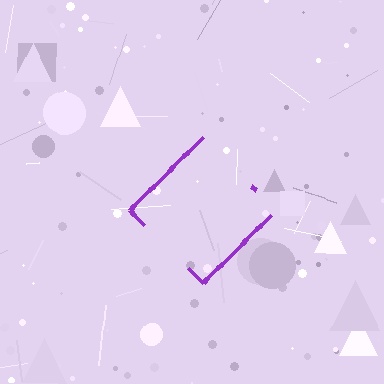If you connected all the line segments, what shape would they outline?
They would outline a diamond.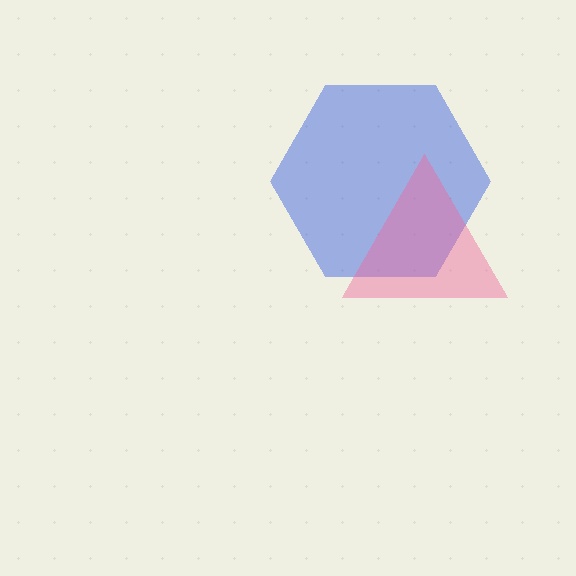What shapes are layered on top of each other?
The layered shapes are: a blue hexagon, a pink triangle.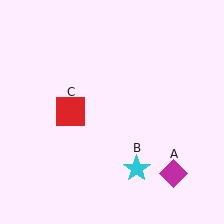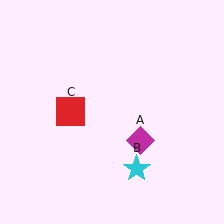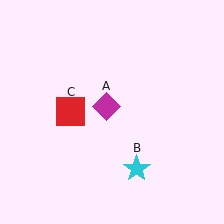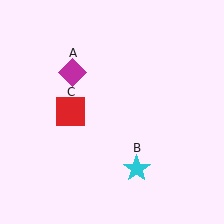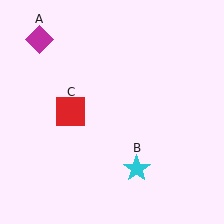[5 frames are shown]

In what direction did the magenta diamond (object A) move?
The magenta diamond (object A) moved up and to the left.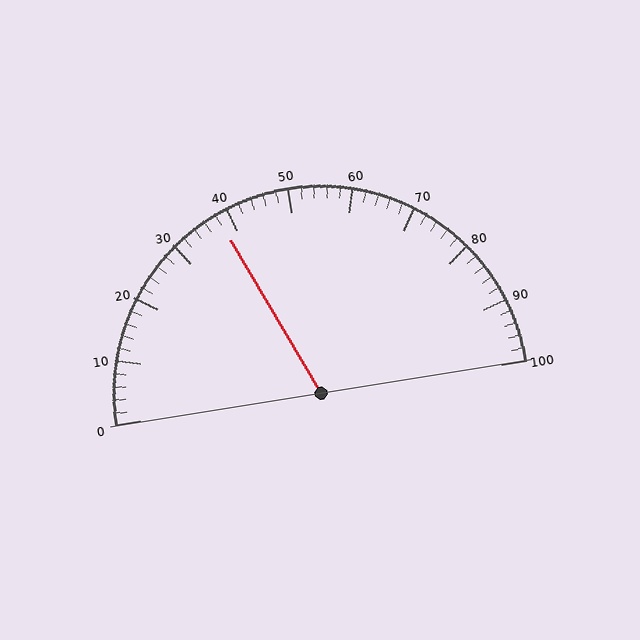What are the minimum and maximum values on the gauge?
The gauge ranges from 0 to 100.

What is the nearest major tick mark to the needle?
The nearest major tick mark is 40.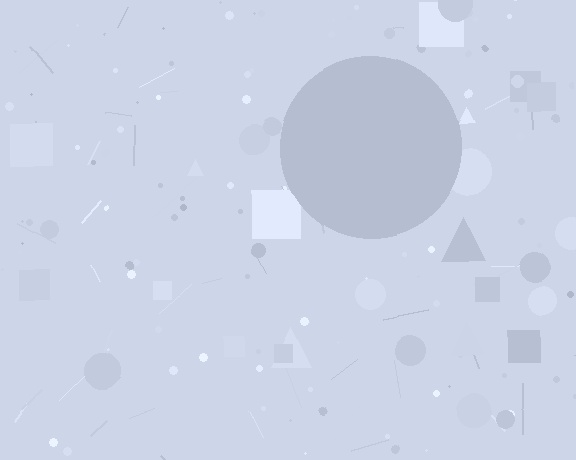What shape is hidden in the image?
A circle is hidden in the image.